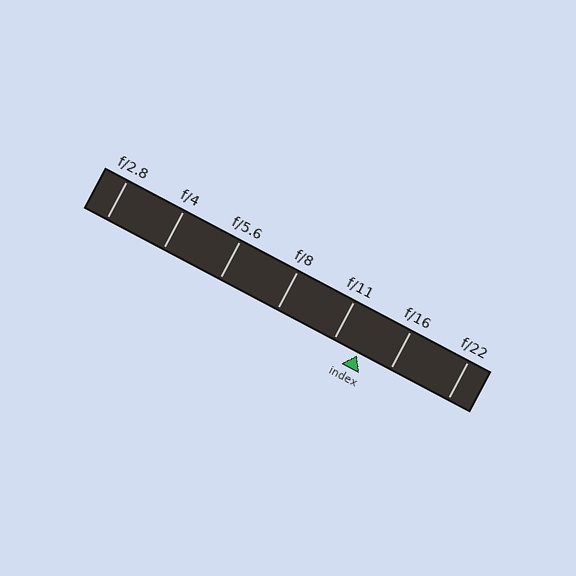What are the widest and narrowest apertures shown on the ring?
The widest aperture shown is f/2.8 and the narrowest is f/22.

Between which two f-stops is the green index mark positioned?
The index mark is between f/11 and f/16.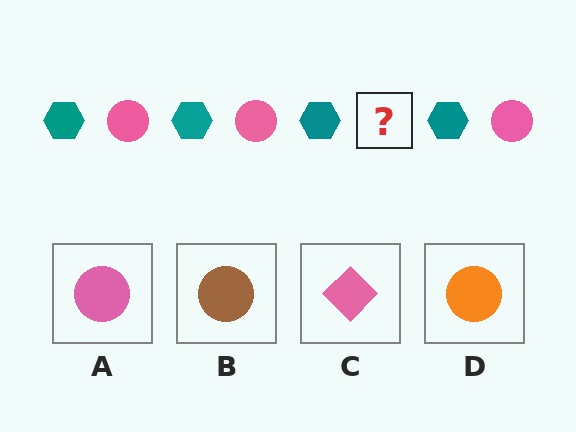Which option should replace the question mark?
Option A.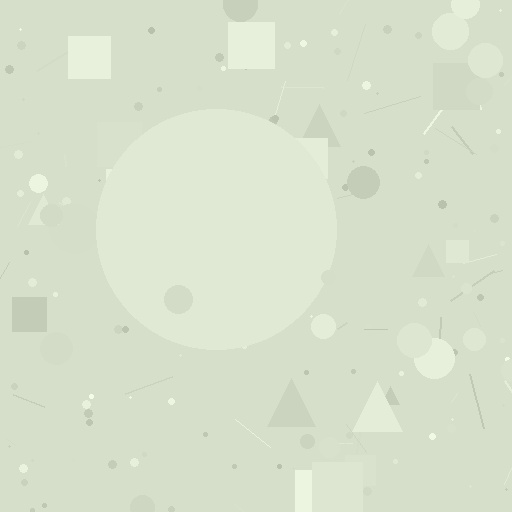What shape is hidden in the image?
A circle is hidden in the image.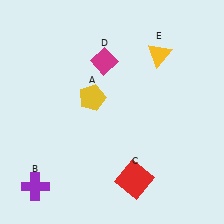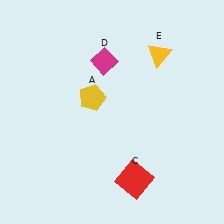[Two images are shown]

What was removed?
The purple cross (B) was removed in Image 2.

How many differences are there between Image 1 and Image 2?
There is 1 difference between the two images.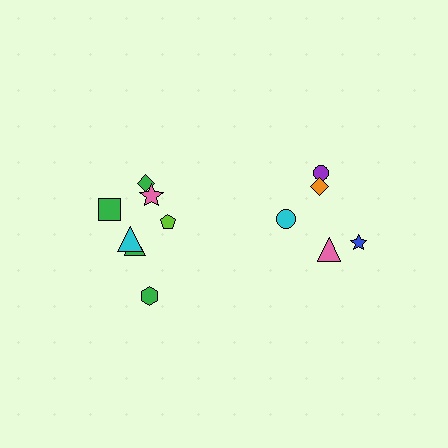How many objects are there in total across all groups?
There are 12 objects.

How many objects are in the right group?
There are 5 objects.